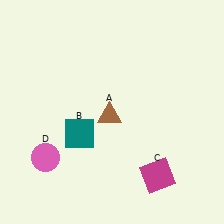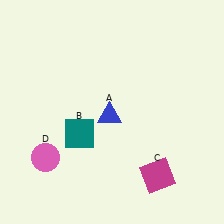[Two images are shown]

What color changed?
The triangle (A) changed from brown in Image 1 to blue in Image 2.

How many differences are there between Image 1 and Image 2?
There is 1 difference between the two images.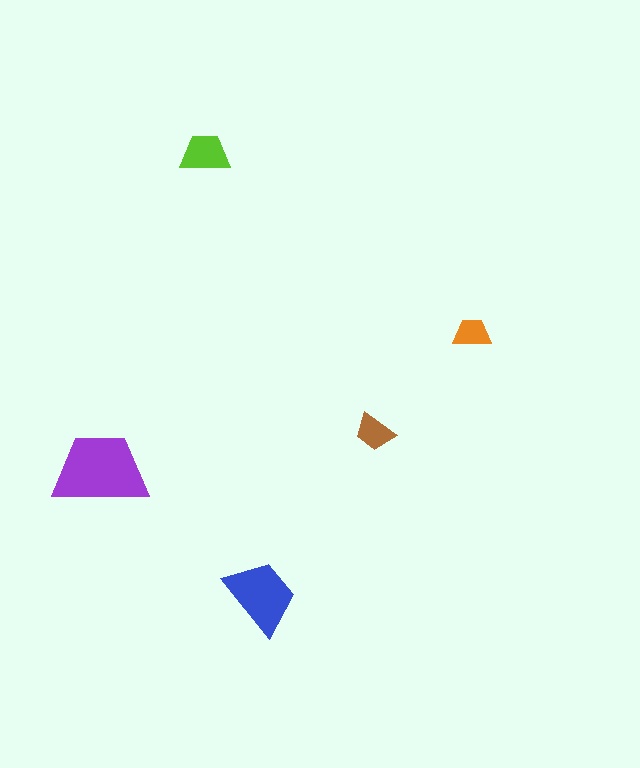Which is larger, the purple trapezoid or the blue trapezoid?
The purple one.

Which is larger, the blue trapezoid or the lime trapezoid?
The blue one.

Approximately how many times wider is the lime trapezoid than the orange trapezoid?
About 1.5 times wider.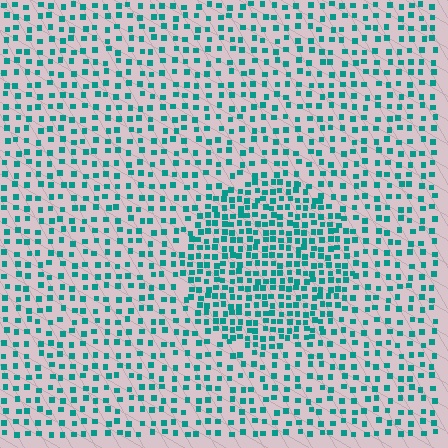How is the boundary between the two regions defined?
The boundary is defined by a change in element density (approximately 1.9x ratio). All elements are the same color, size, and shape.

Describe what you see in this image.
The image contains small teal elements arranged at two different densities. A circle-shaped region is visible where the elements are more densely packed than the surrounding area.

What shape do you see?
I see a circle.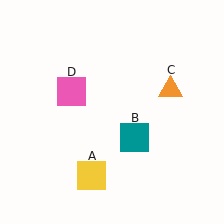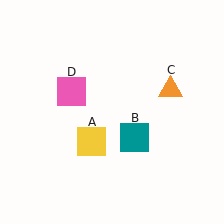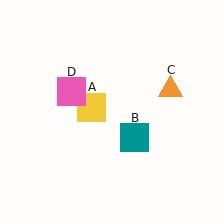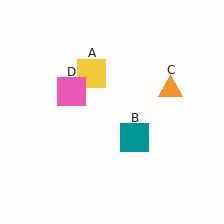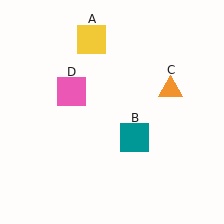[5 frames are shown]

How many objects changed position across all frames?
1 object changed position: yellow square (object A).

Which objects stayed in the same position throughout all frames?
Teal square (object B) and orange triangle (object C) and pink square (object D) remained stationary.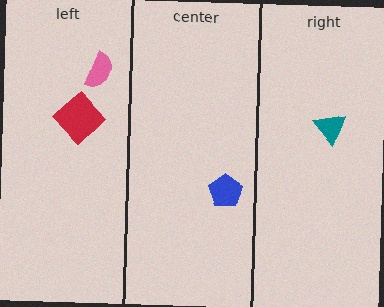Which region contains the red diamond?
The left region.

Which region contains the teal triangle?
The right region.